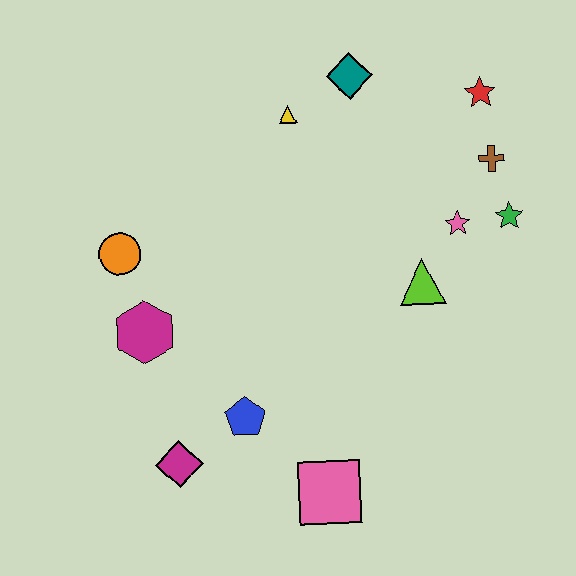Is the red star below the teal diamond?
Yes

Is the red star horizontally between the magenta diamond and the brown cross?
Yes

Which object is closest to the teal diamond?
The yellow triangle is closest to the teal diamond.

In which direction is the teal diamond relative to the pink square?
The teal diamond is above the pink square.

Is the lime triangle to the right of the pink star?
No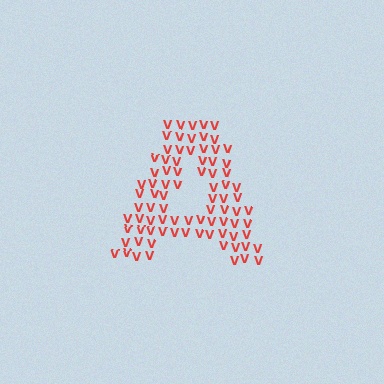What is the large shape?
The large shape is the letter A.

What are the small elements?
The small elements are letter V's.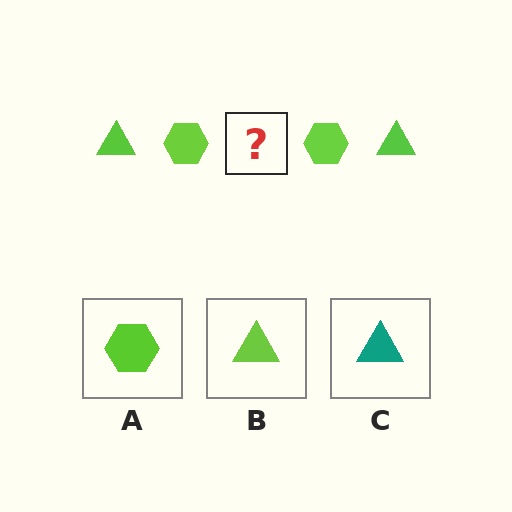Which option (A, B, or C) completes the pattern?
B.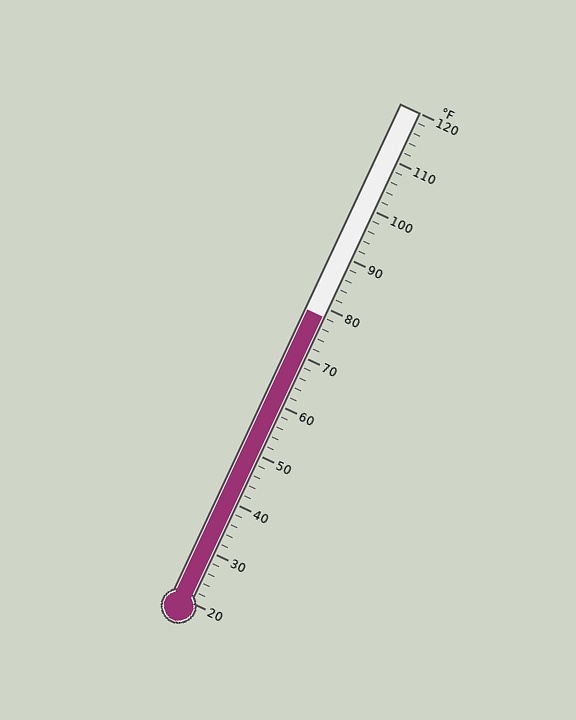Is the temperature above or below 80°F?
The temperature is below 80°F.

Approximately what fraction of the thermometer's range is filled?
The thermometer is filled to approximately 60% of its range.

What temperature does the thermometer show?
The thermometer shows approximately 78°F.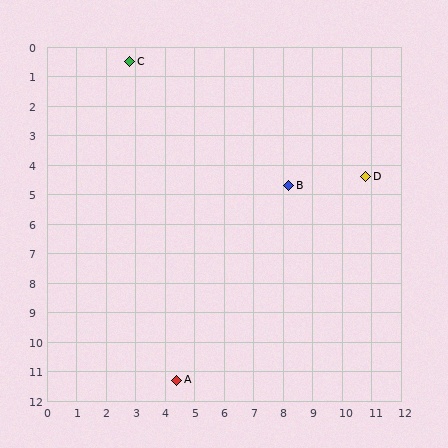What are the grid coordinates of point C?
Point C is at approximately (2.8, 0.5).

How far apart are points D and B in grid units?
Points D and B are about 2.6 grid units apart.